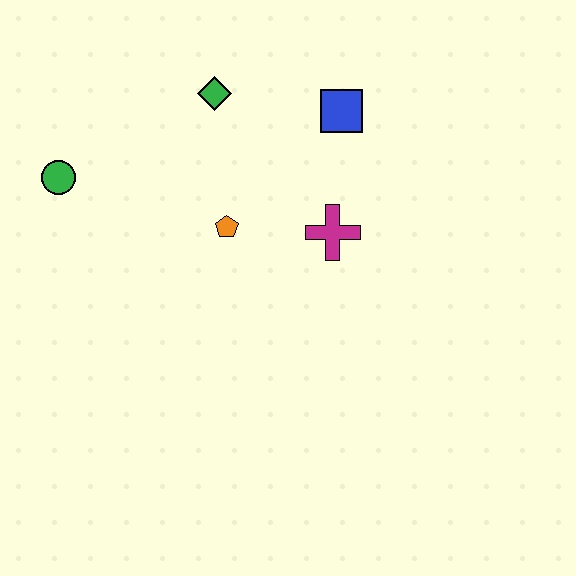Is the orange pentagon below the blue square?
Yes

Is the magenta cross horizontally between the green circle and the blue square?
Yes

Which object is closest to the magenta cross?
The orange pentagon is closest to the magenta cross.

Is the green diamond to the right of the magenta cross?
No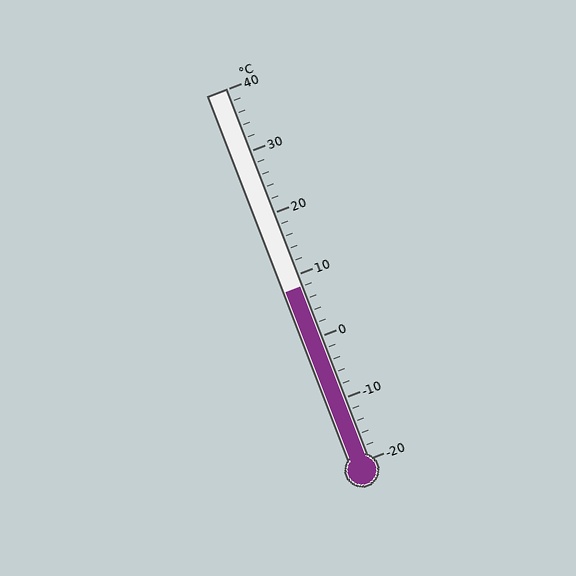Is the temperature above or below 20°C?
The temperature is below 20°C.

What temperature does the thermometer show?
The thermometer shows approximately 8°C.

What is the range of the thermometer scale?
The thermometer scale ranges from -20°C to 40°C.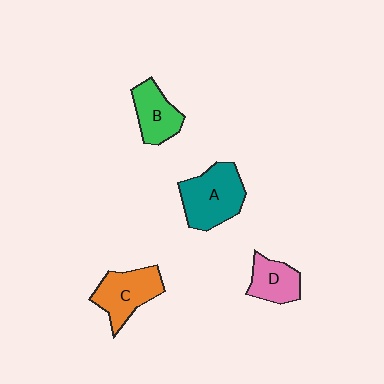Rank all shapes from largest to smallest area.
From largest to smallest: A (teal), C (orange), B (green), D (pink).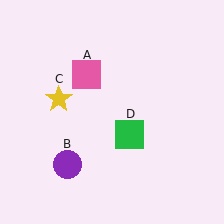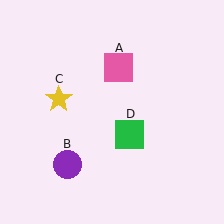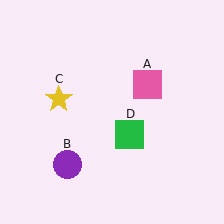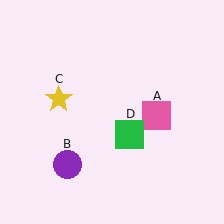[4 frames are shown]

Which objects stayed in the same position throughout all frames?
Purple circle (object B) and yellow star (object C) and green square (object D) remained stationary.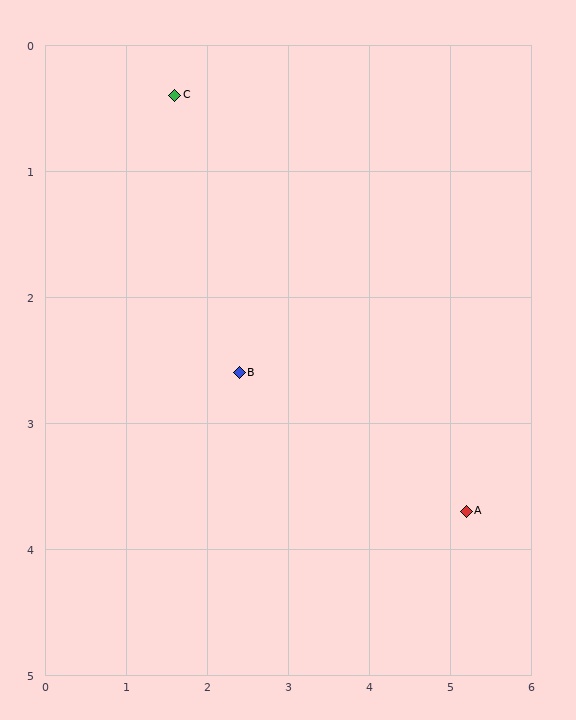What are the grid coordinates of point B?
Point B is at approximately (2.4, 2.6).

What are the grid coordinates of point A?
Point A is at approximately (5.2, 3.7).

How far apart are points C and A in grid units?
Points C and A are about 4.9 grid units apart.